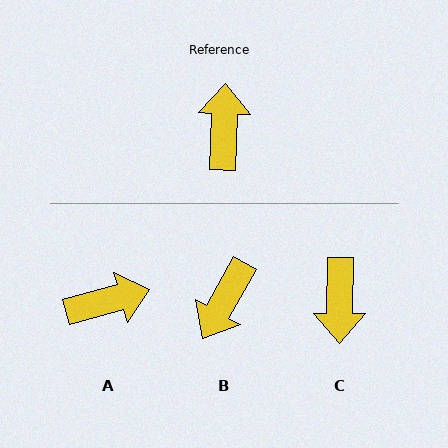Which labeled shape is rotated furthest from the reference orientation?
C, about 179 degrees away.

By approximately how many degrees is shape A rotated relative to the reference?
Approximately 73 degrees clockwise.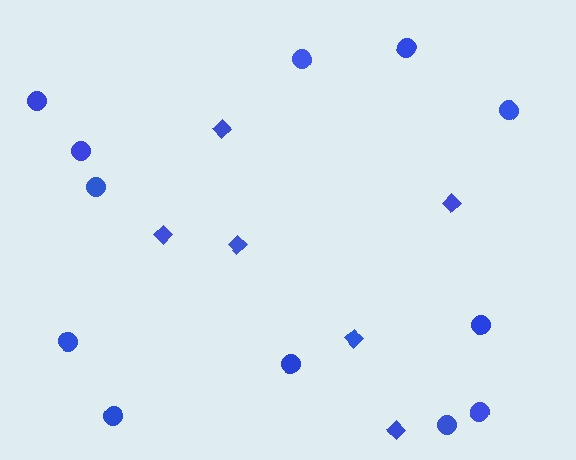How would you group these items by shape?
There are 2 groups: one group of diamonds (6) and one group of circles (12).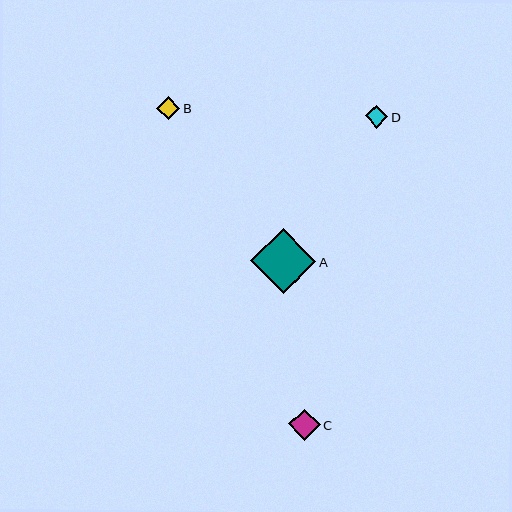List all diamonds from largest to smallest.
From largest to smallest: A, C, B, D.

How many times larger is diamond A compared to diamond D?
Diamond A is approximately 3.0 times the size of diamond D.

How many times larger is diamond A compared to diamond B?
Diamond A is approximately 2.8 times the size of diamond B.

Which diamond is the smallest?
Diamond D is the smallest with a size of approximately 22 pixels.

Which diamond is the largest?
Diamond A is the largest with a size of approximately 66 pixels.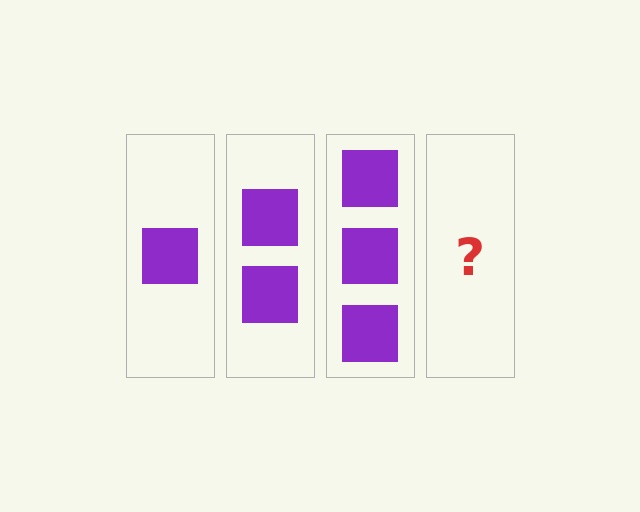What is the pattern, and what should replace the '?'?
The pattern is that each step adds one more square. The '?' should be 4 squares.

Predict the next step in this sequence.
The next step is 4 squares.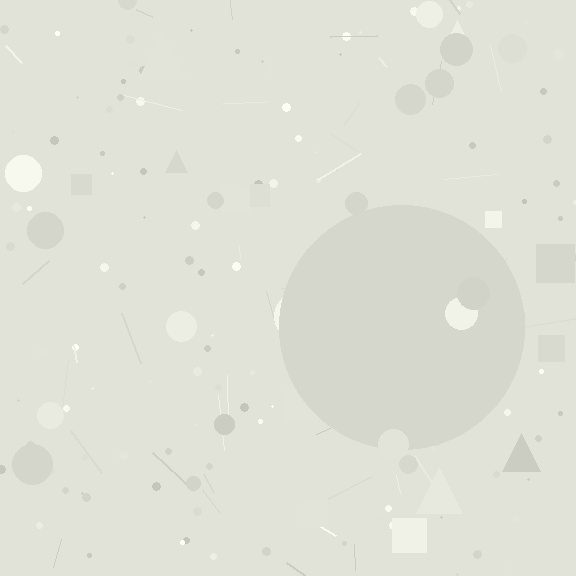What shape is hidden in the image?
A circle is hidden in the image.